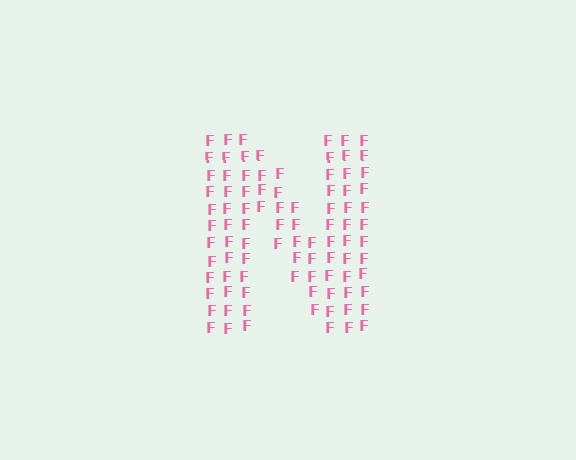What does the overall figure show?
The overall figure shows the letter N.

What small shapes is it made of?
It is made of small letter F's.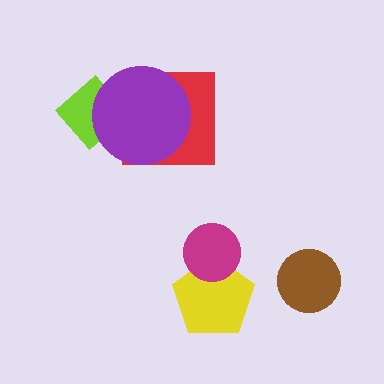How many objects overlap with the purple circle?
2 objects overlap with the purple circle.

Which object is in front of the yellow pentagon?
The magenta circle is in front of the yellow pentagon.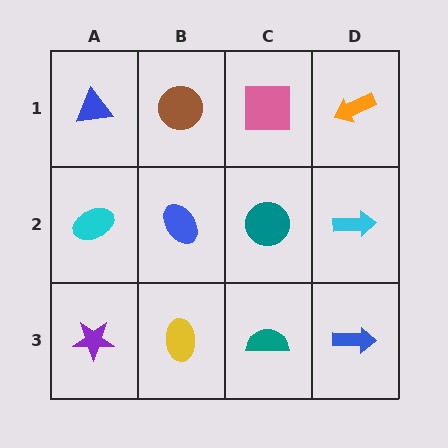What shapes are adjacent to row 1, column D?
A cyan arrow (row 2, column D), a pink square (row 1, column C).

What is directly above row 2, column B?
A brown circle.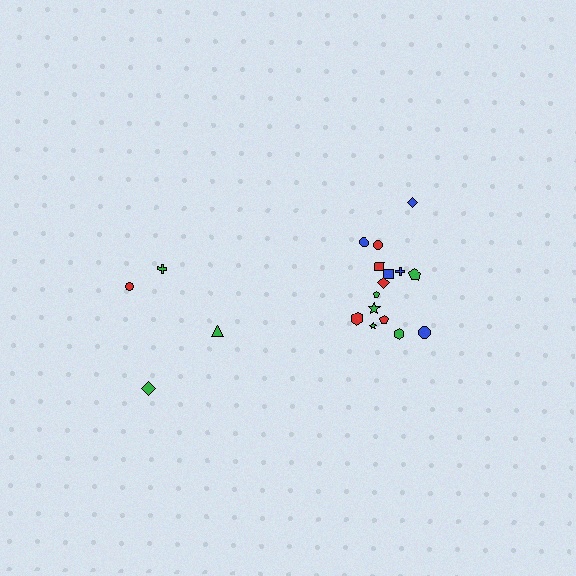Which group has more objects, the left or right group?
The right group.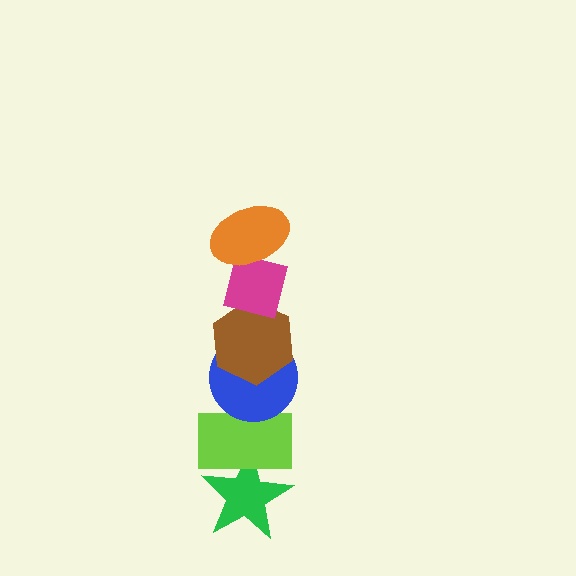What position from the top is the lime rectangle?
The lime rectangle is 5th from the top.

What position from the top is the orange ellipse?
The orange ellipse is 1st from the top.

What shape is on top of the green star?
The lime rectangle is on top of the green star.